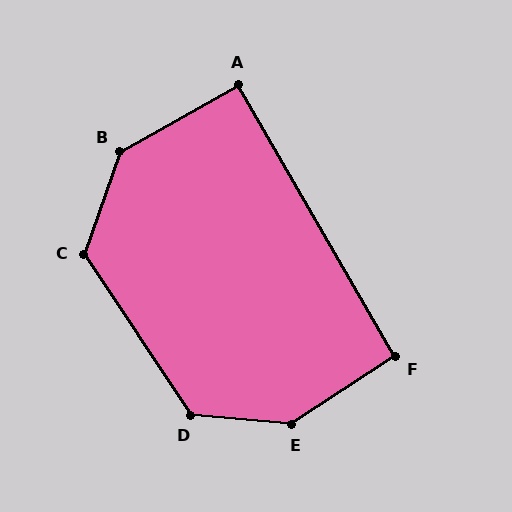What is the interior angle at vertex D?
Approximately 129 degrees (obtuse).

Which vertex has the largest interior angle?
E, at approximately 142 degrees.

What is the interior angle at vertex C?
Approximately 127 degrees (obtuse).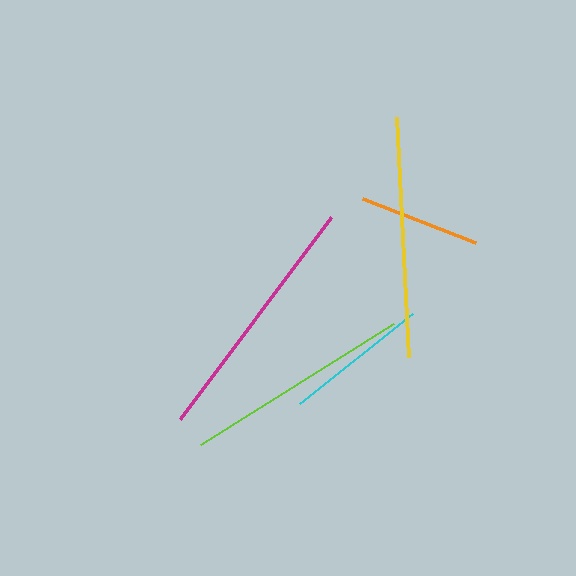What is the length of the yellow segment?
The yellow segment is approximately 239 pixels long.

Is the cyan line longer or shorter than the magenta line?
The magenta line is longer than the cyan line.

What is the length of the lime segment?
The lime segment is approximately 227 pixels long.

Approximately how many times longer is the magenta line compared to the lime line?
The magenta line is approximately 1.1 times the length of the lime line.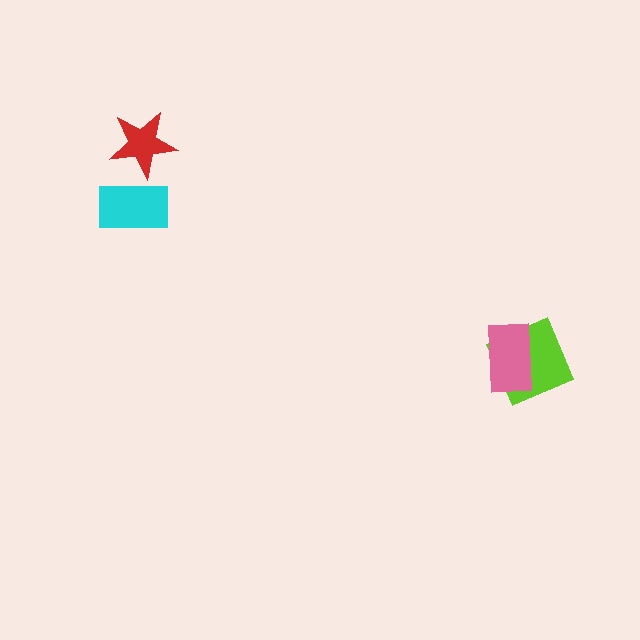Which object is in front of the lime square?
The pink rectangle is in front of the lime square.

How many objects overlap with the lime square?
1 object overlaps with the lime square.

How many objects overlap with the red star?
0 objects overlap with the red star.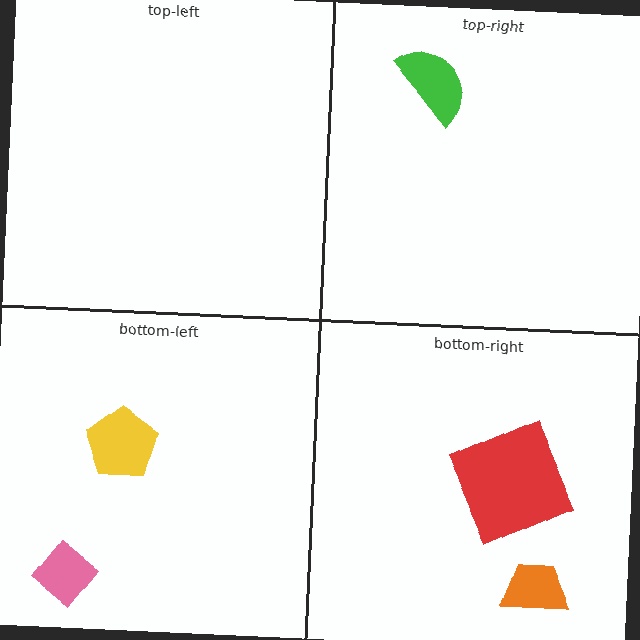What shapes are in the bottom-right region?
The red square, the orange trapezoid.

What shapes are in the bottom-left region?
The pink diamond, the yellow pentagon.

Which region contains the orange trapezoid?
The bottom-right region.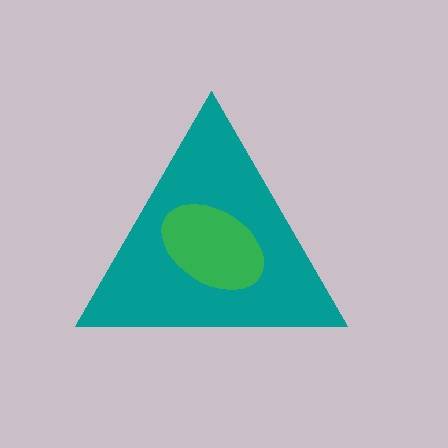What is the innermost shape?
The green ellipse.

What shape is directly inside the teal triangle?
The green ellipse.